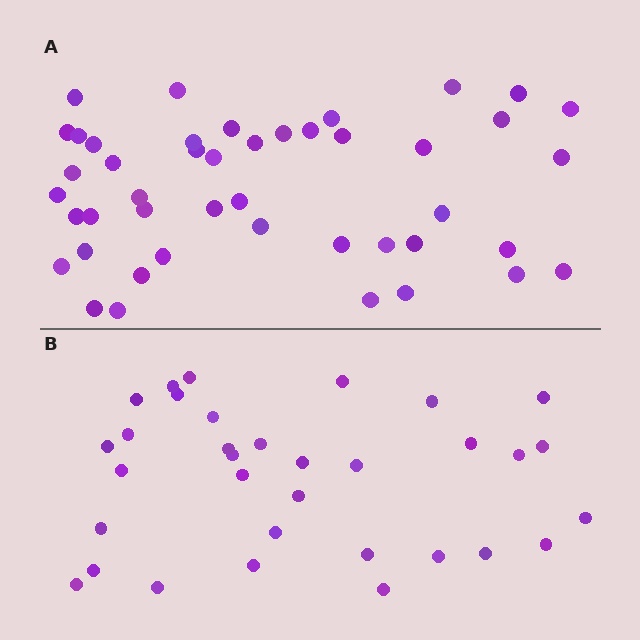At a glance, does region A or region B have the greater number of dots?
Region A (the top region) has more dots.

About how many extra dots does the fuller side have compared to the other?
Region A has roughly 12 or so more dots than region B.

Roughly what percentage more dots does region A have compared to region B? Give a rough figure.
About 35% more.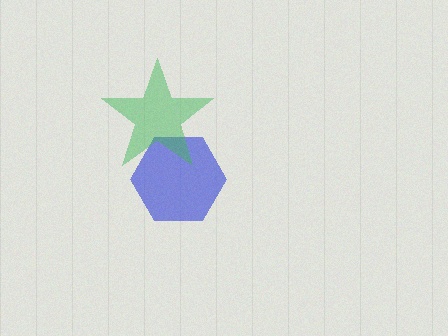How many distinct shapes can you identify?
There are 2 distinct shapes: a blue hexagon, a green star.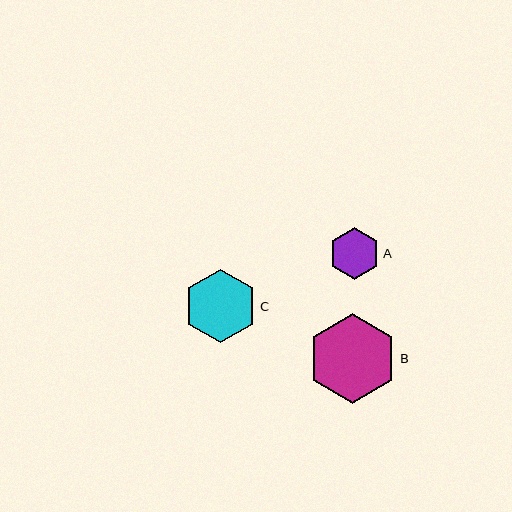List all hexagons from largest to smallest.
From largest to smallest: B, C, A.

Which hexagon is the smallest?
Hexagon A is the smallest with a size of approximately 52 pixels.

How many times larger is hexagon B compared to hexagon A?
Hexagon B is approximately 1.7 times the size of hexagon A.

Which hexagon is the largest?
Hexagon B is the largest with a size of approximately 89 pixels.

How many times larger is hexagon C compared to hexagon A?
Hexagon C is approximately 1.4 times the size of hexagon A.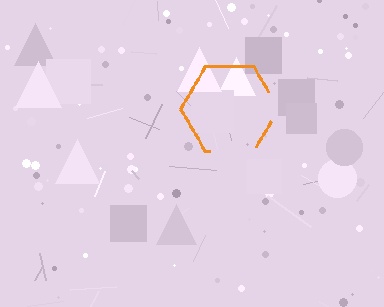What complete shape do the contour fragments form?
The contour fragments form a hexagon.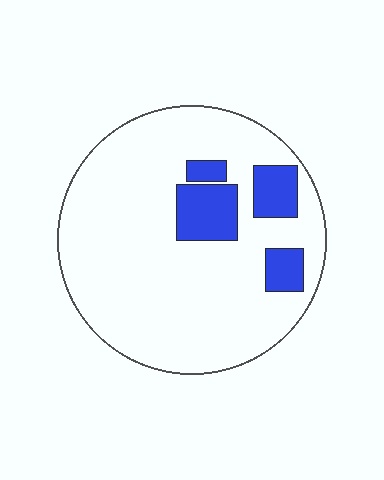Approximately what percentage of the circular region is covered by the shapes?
Approximately 15%.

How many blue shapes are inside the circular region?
4.